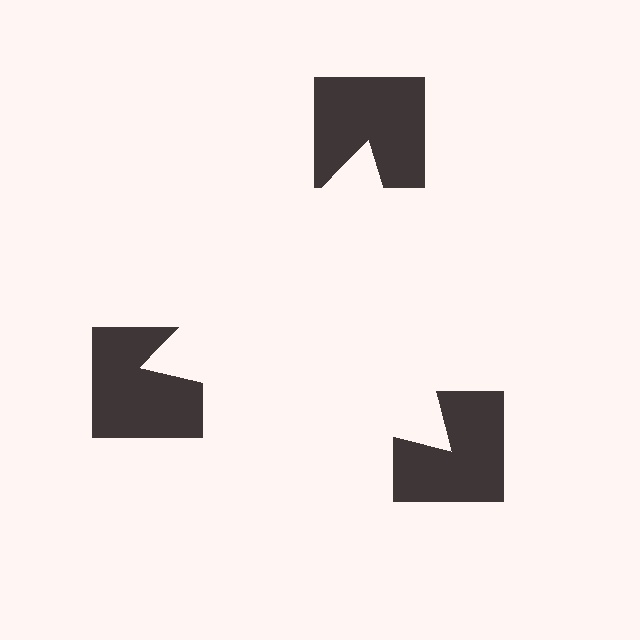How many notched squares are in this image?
There are 3 — one at each vertex of the illusory triangle.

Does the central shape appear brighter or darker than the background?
It typically appears slightly brighter than the background, even though no actual brightness change is drawn.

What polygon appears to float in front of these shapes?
An illusory triangle — its edges are inferred from the aligned wedge cuts in the notched squares, not physically drawn.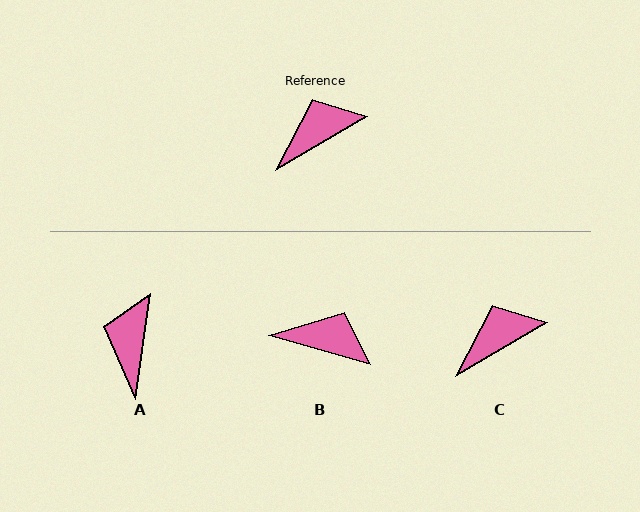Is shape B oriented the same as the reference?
No, it is off by about 46 degrees.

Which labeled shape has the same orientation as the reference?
C.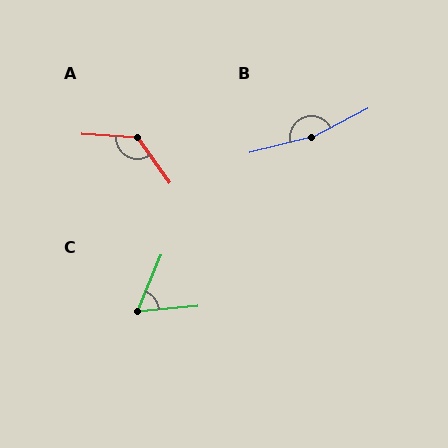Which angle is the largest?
B, at approximately 167 degrees.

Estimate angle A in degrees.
Approximately 129 degrees.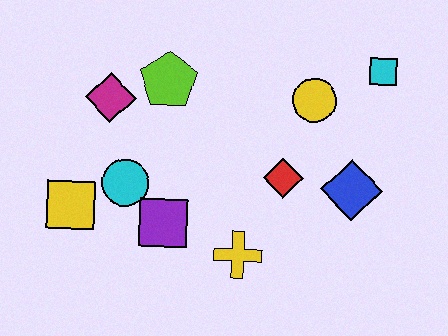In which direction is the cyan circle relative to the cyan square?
The cyan circle is to the left of the cyan square.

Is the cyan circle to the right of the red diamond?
No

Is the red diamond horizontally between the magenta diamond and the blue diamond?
Yes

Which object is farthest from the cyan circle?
The cyan square is farthest from the cyan circle.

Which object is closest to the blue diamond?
The red diamond is closest to the blue diamond.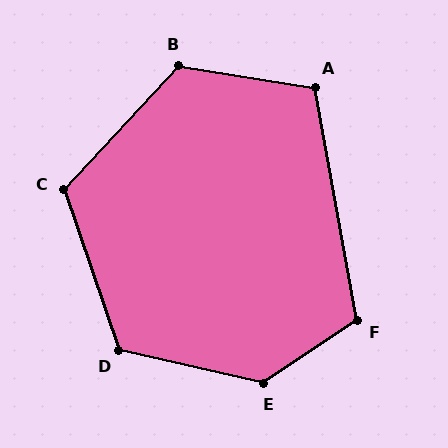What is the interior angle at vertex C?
Approximately 118 degrees (obtuse).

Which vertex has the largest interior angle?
E, at approximately 133 degrees.